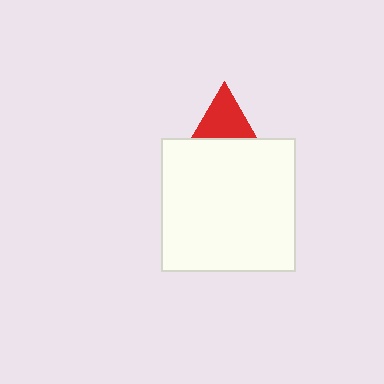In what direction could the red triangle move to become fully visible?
The red triangle could move up. That would shift it out from behind the white square entirely.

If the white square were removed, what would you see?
You would see the complete red triangle.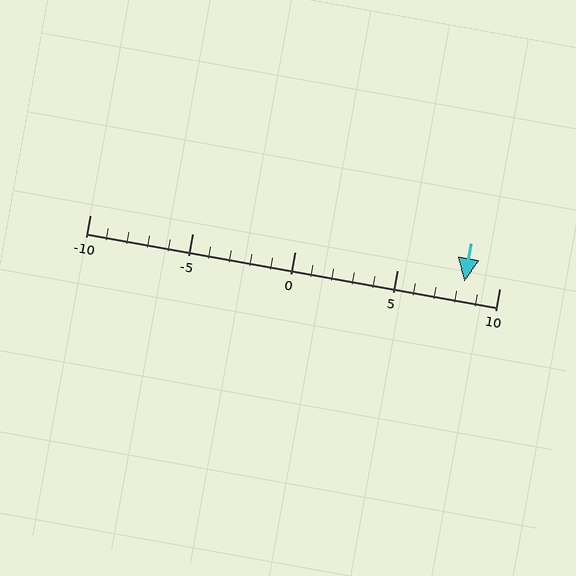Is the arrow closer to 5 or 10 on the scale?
The arrow is closer to 10.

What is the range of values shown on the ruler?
The ruler shows values from -10 to 10.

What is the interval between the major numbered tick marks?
The major tick marks are spaced 5 units apart.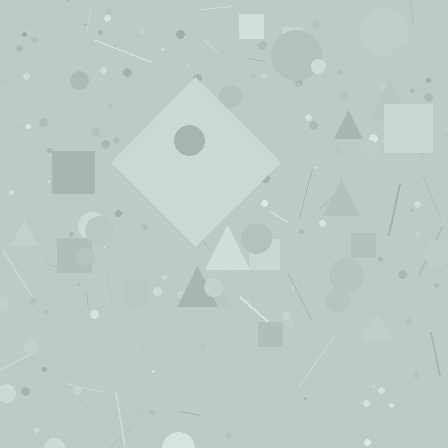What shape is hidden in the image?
A diamond is hidden in the image.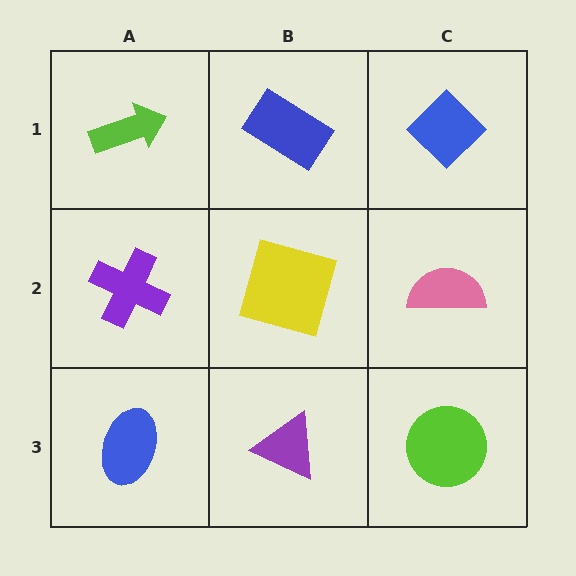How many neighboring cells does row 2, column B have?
4.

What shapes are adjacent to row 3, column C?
A pink semicircle (row 2, column C), a purple triangle (row 3, column B).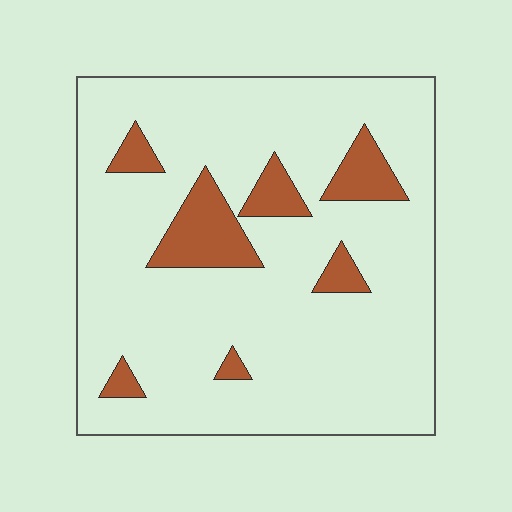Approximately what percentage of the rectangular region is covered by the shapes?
Approximately 15%.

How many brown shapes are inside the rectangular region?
7.